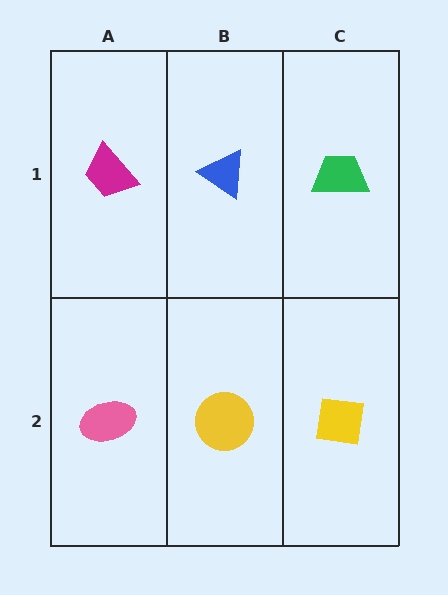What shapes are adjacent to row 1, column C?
A yellow square (row 2, column C), a blue triangle (row 1, column B).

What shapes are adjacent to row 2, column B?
A blue triangle (row 1, column B), a pink ellipse (row 2, column A), a yellow square (row 2, column C).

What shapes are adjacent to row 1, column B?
A yellow circle (row 2, column B), a magenta trapezoid (row 1, column A), a green trapezoid (row 1, column C).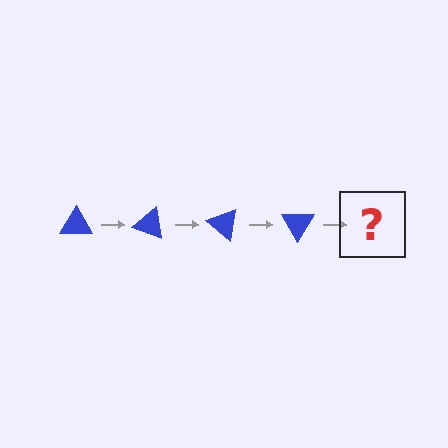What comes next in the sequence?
The next element should be a blue triangle rotated 80 degrees.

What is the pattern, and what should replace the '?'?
The pattern is that the triangle rotates 20 degrees each step. The '?' should be a blue triangle rotated 80 degrees.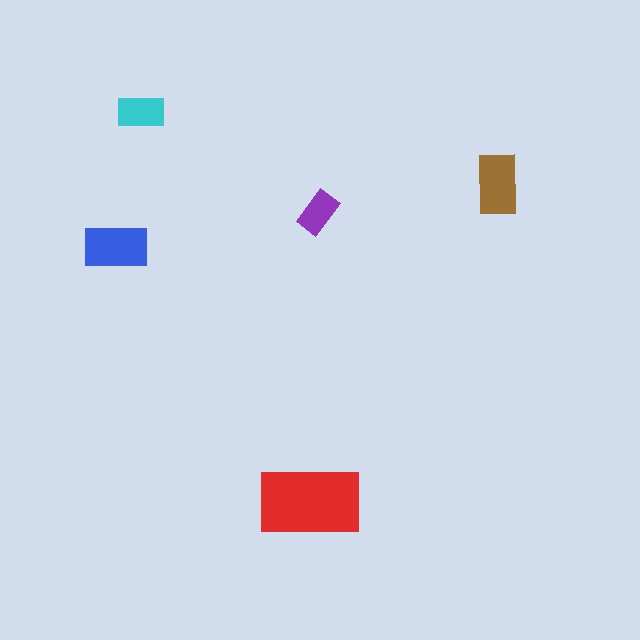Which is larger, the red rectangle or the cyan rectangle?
The red one.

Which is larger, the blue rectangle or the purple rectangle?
The blue one.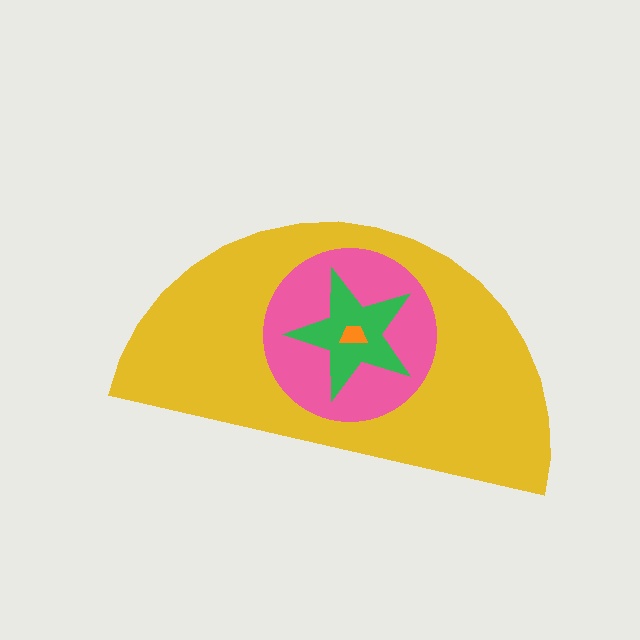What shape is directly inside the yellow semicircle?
The pink circle.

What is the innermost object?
The orange trapezoid.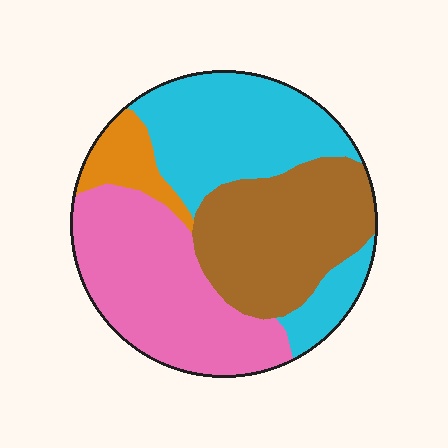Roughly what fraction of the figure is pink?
Pink takes up about one third (1/3) of the figure.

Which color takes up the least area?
Orange, at roughly 5%.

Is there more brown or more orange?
Brown.